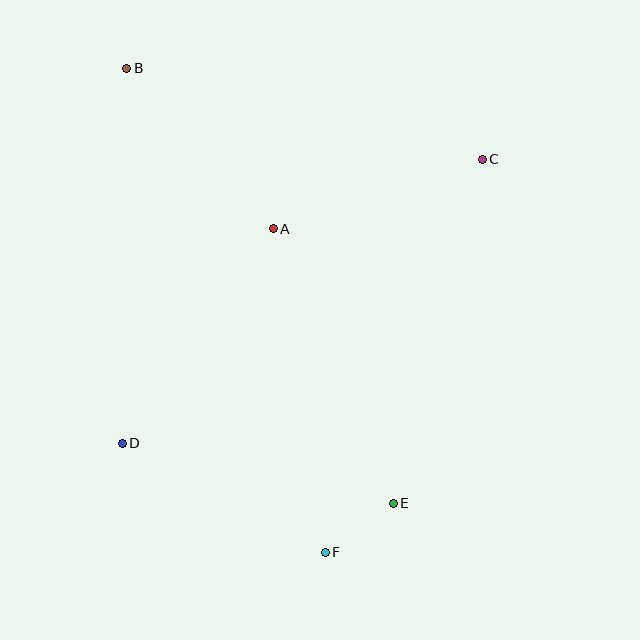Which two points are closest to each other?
Points E and F are closest to each other.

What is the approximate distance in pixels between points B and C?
The distance between B and C is approximately 367 pixels.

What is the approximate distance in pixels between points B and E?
The distance between B and E is approximately 510 pixels.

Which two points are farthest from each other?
Points B and F are farthest from each other.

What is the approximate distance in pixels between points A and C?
The distance between A and C is approximately 220 pixels.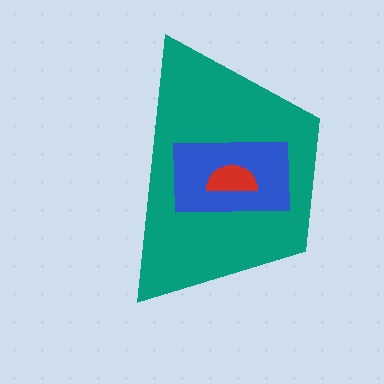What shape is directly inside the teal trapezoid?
The blue rectangle.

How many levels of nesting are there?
3.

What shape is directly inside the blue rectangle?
The red semicircle.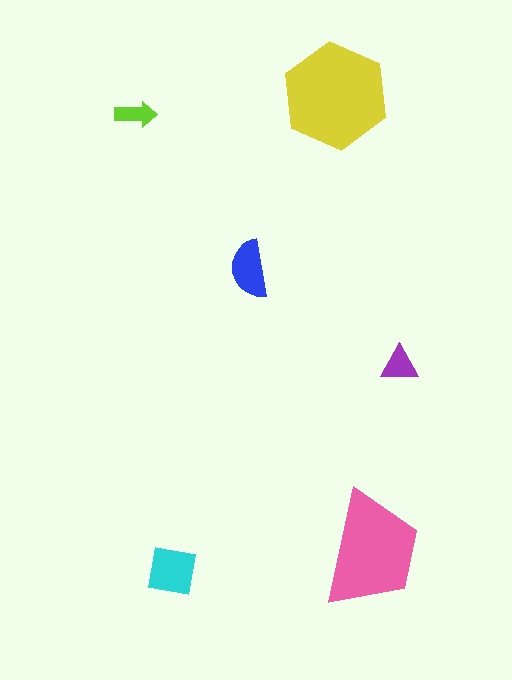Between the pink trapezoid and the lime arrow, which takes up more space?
The pink trapezoid.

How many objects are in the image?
There are 6 objects in the image.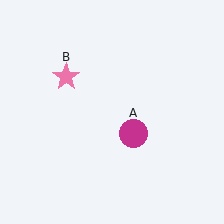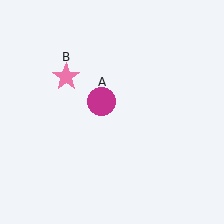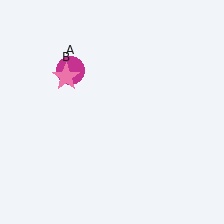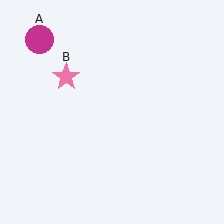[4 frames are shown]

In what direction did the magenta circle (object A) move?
The magenta circle (object A) moved up and to the left.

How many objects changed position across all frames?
1 object changed position: magenta circle (object A).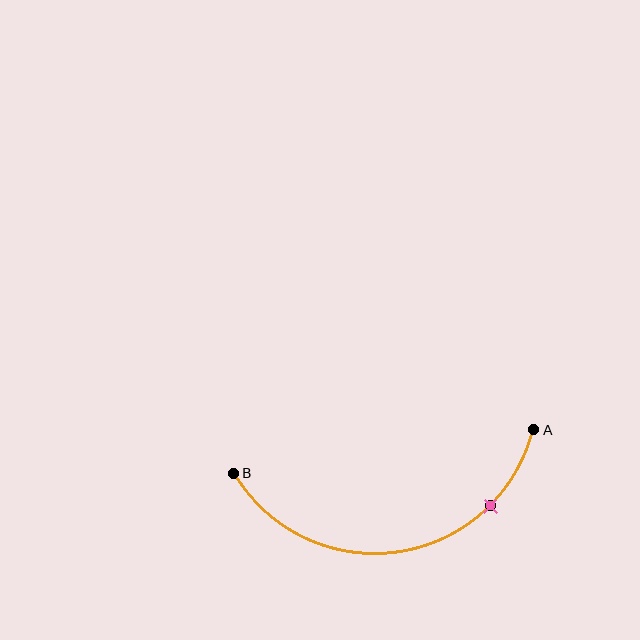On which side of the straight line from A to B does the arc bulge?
The arc bulges below the straight line connecting A and B.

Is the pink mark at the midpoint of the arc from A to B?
No. The pink mark lies on the arc but is closer to endpoint A. The arc midpoint would be at the point on the curve equidistant along the arc from both A and B.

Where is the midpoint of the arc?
The arc midpoint is the point on the curve farthest from the straight line joining A and B. It sits below that line.